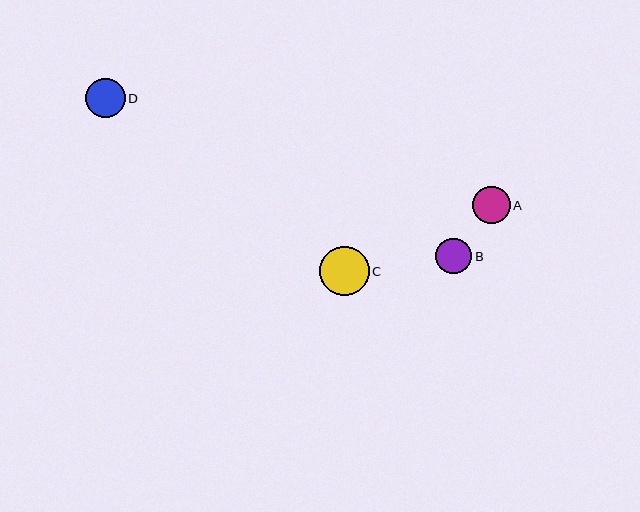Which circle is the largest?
Circle C is the largest with a size of approximately 50 pixels.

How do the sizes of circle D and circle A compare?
Circle D and circle A are approximately the same size.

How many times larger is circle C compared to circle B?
Circle C is approximately 1.4 times the size of circle B.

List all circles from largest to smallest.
From largest to smallest: C, D, A, B.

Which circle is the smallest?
Circle B is the smallest with a size of approximately 36 pixels.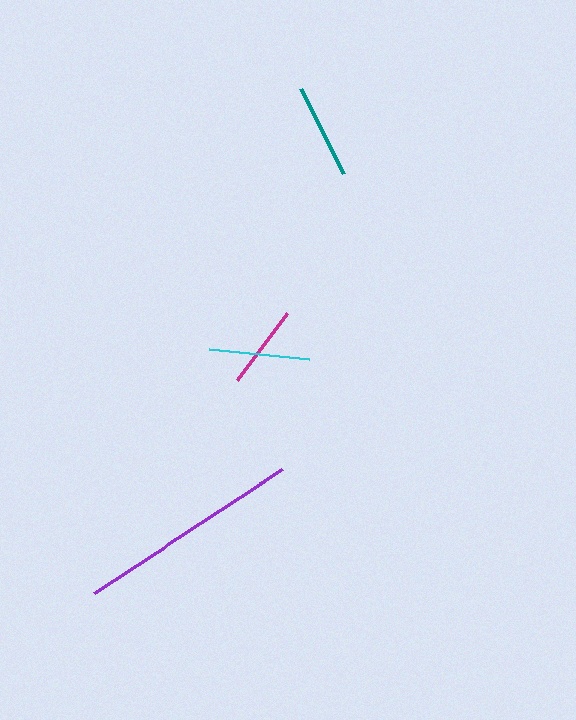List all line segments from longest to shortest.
From longest to shortest: purple, cyan, teal, magenta.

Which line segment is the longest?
The purple line is the longest at approximately 225 pixels.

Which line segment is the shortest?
The magenta line is the shortest at approximately 83 pixels.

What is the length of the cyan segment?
The cyan segment is approximately 101 pixels long.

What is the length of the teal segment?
The teal segment is approximately 95 pixels long.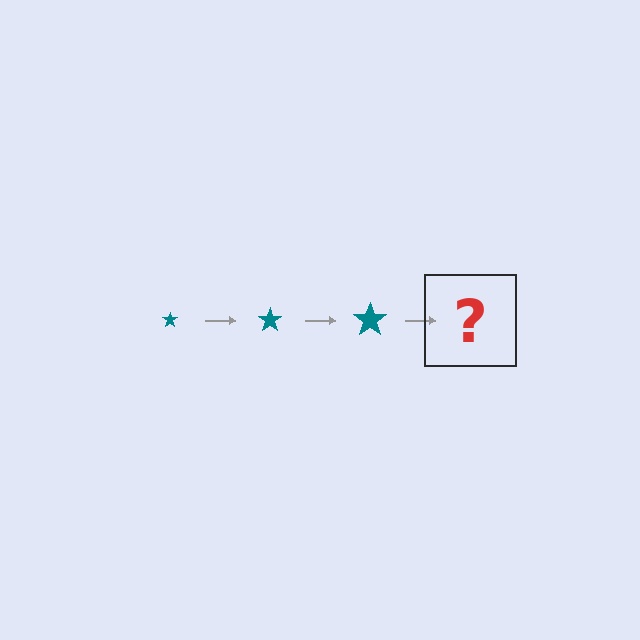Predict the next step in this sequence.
The next step is a teal star, larger than the previous one.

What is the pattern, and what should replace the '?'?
The pattern is that the star gets progressively larger each step. The '?' should be a teal star, larger than the previous one.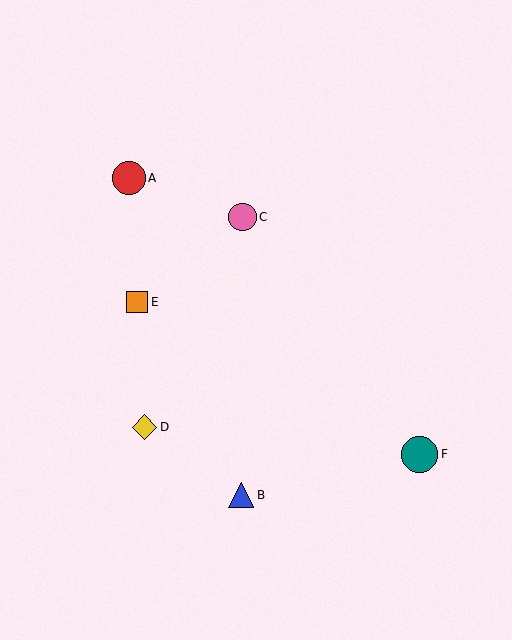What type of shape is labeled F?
Shape F is a teal circle.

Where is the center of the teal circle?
The center of the teal circle is at (420, 454).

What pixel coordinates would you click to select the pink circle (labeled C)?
Click at (243, 217) to select the pink circle C.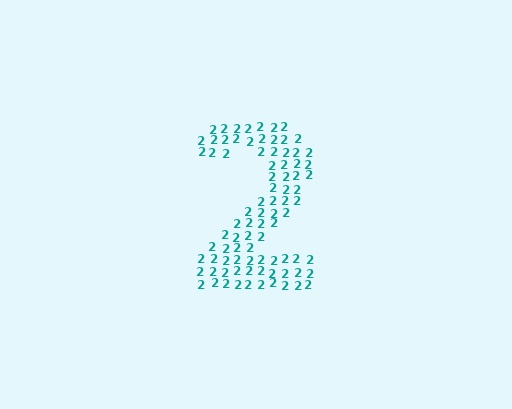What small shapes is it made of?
It is made of small digit 2's.